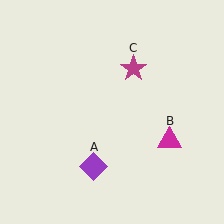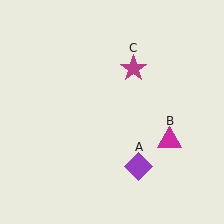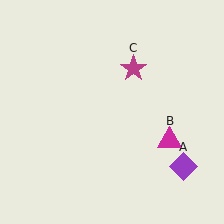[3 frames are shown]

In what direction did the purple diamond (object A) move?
The purple diamond (object A) moved right.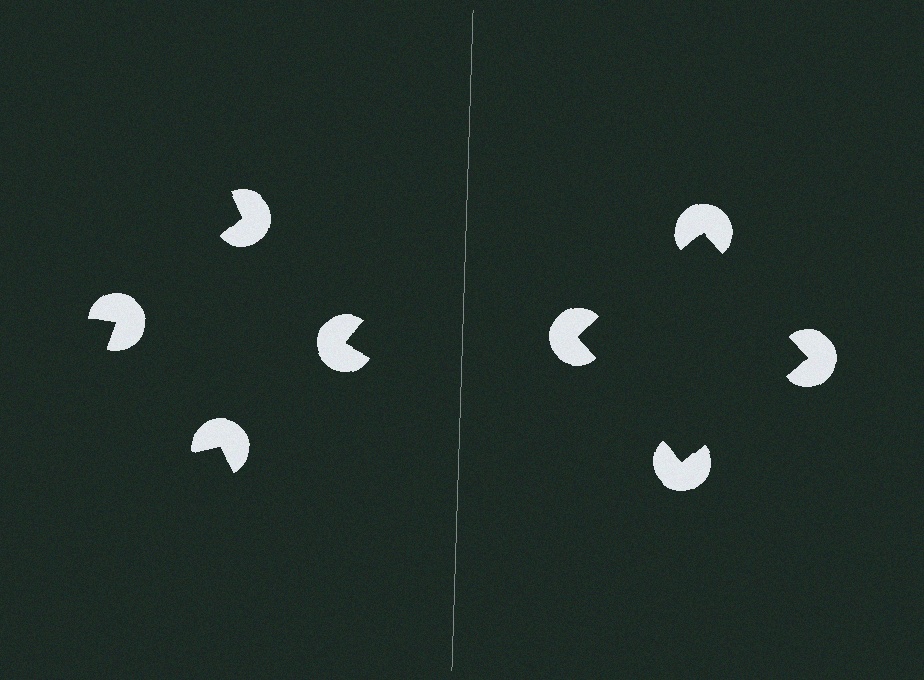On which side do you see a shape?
An illusory square appears on the right side. On the left side the wedge cuts are rotated, so no coherent shape forms.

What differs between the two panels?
The pac-man discs are positioned identically on both sides; only the wedge orientations differ. On the right they align to a square; on the left they are misaligned.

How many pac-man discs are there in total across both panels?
8 — 4 on each side.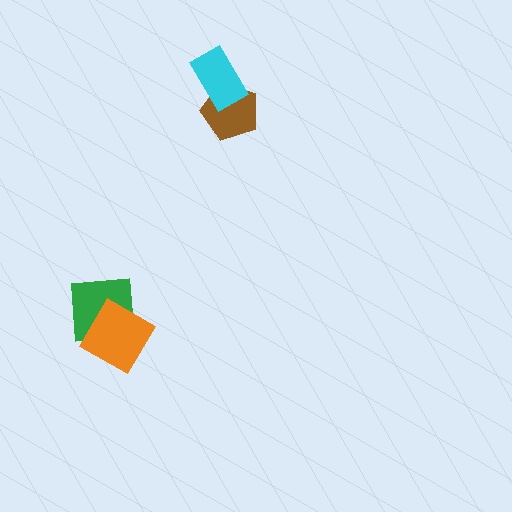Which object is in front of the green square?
The orange diamond is in front of the green square.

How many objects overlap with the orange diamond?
1 object overlaps with the orange diamond.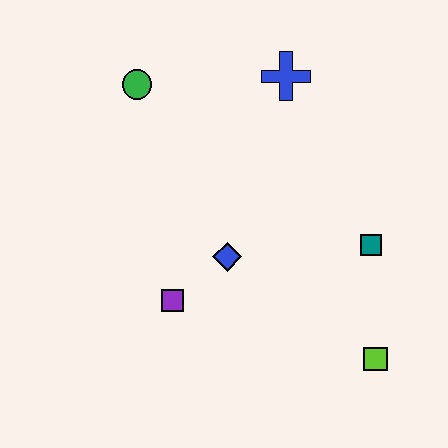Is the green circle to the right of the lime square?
No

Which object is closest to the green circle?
The blue cross is closest to the green circle.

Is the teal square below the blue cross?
Yes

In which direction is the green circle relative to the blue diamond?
The green circle is above the blue diamond.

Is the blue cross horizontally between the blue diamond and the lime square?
Yes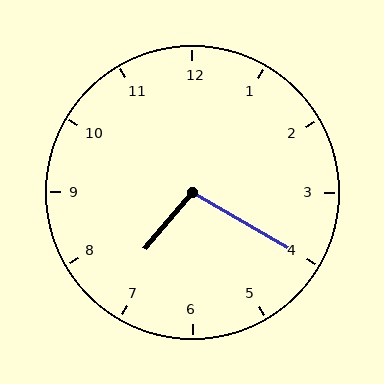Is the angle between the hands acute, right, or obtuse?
It is obtuse.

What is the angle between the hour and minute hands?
Approximately 100 degrees.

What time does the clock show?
7:20.